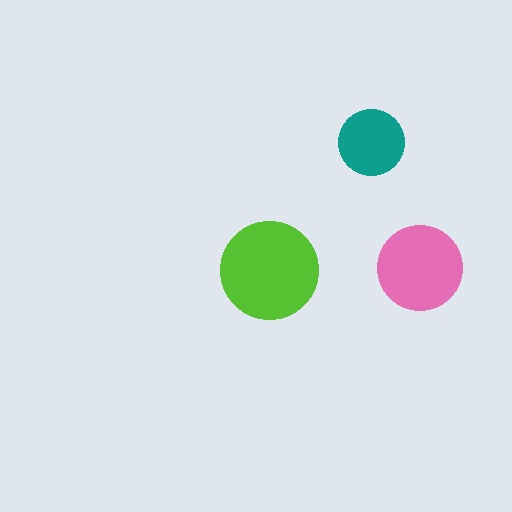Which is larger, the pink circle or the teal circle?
The pink one.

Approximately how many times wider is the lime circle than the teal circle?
About 1.5 times wider.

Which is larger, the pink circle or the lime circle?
The lime one.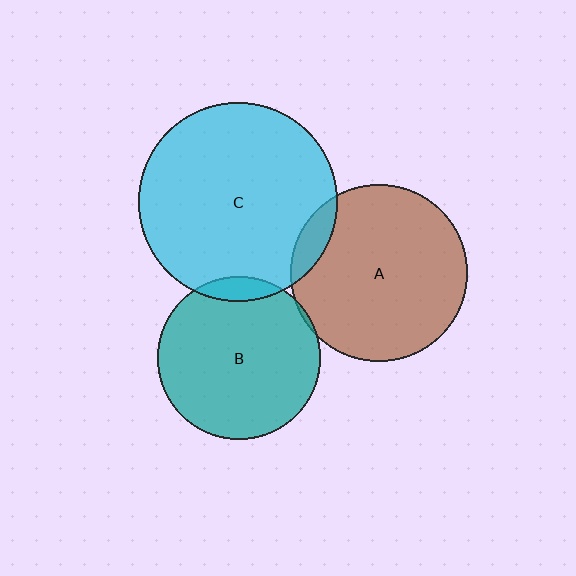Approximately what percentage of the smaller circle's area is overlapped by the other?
Approximately 5%.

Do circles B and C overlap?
Yes.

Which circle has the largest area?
Circle C (cyan).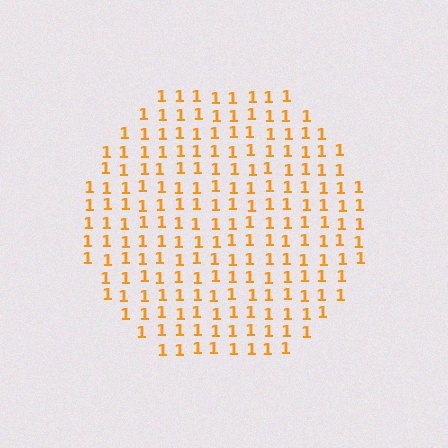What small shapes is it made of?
It is made of small digit 1's.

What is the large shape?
The large shape is a circle.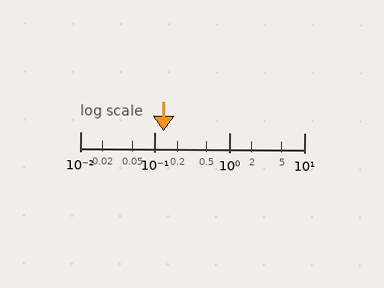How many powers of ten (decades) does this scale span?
The scale spans 3 decades, from 0.01 to 10.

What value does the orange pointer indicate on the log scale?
The pointer indicates approximately 0.13.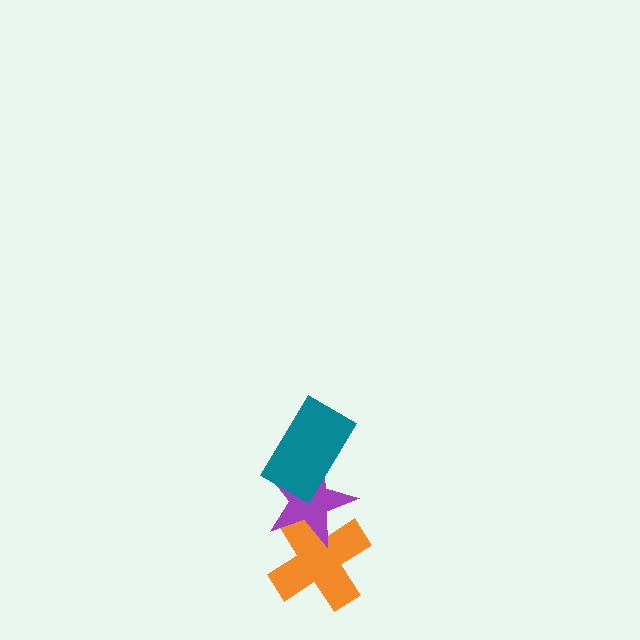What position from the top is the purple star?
The purple star is 2nd from the top.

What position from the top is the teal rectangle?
The teal rectangle is 1st from the top.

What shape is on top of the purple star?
The teal rectangle is on top of the purple star.